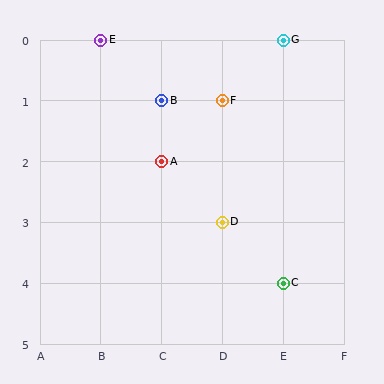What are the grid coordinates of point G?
Point G is at grid coordinates (E, 0).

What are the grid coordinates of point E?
Point E is at grid coordinates (B, 0).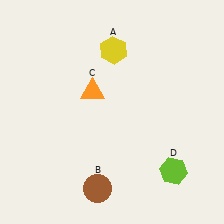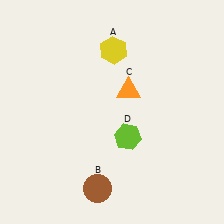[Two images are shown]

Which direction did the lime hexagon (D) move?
The lime hexagon (D) moved left.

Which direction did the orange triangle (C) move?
The orange triangle (C) moved right.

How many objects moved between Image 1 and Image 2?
2 objects moved between the two images.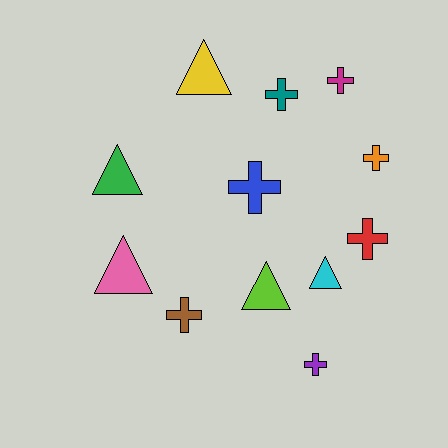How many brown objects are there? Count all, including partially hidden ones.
There is 1 brown object.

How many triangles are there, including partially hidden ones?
There are 5 triangles.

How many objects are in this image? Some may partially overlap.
There are 12 objects.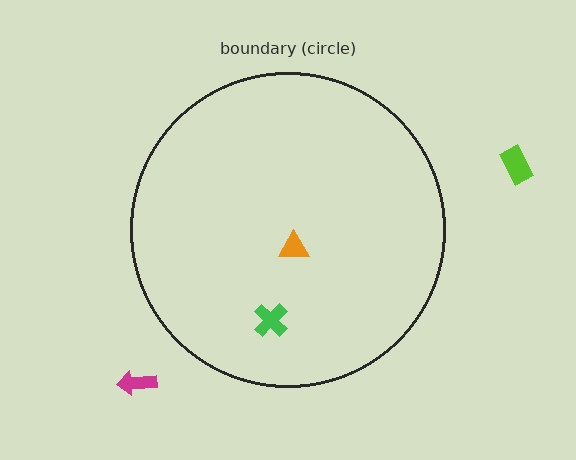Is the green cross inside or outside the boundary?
Inside.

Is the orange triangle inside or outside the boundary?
Inside.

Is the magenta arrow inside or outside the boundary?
Outside.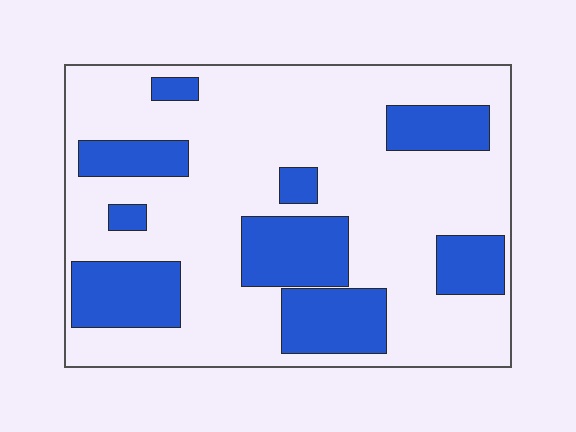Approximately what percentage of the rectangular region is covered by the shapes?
Approximately 30%.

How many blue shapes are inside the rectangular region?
9.